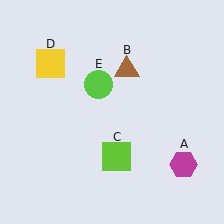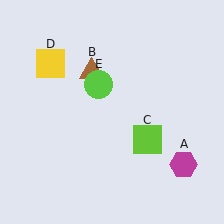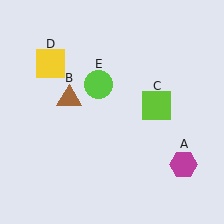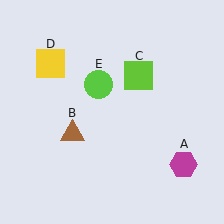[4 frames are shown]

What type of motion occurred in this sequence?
The brown triangle (object B), lime square (object C) rotated counterclockwise around the center of the scene.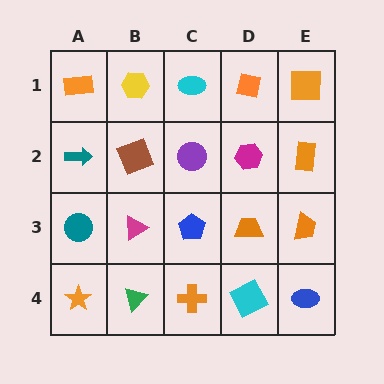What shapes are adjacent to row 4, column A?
A teal circle (row 3, column A), a green triangle (row 4, column B).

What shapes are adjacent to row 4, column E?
An orange trapezoid (row 3, column E), a cyan square (row 4, column D).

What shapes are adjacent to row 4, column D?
An orange trapezoid (row 3, column D), an orange cross (row 4, column C), a blue ellipse (row 4, column E).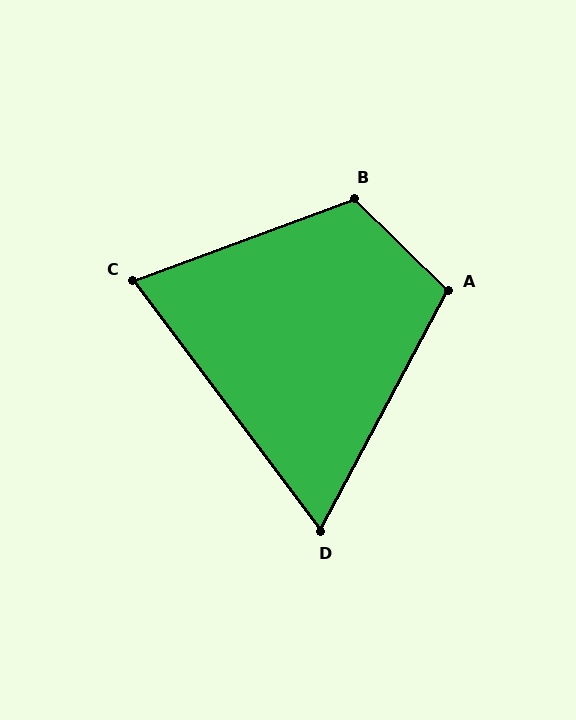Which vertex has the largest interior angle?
B, at approximately 115 degrees.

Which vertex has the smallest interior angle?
D, at approximately 65 degrees.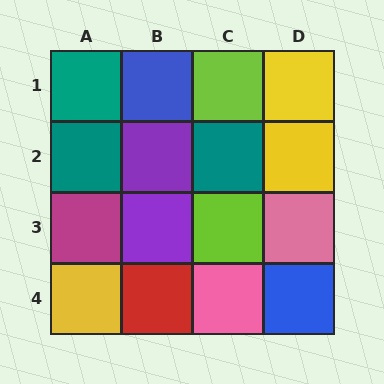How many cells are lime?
2 cells are lime.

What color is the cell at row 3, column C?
Lime.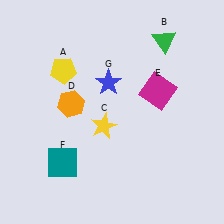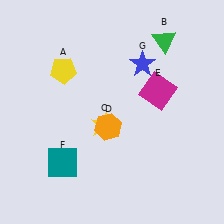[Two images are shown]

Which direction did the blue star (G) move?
The blue star (G) moved right.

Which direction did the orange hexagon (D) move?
The orange hexagon (D) moved right.